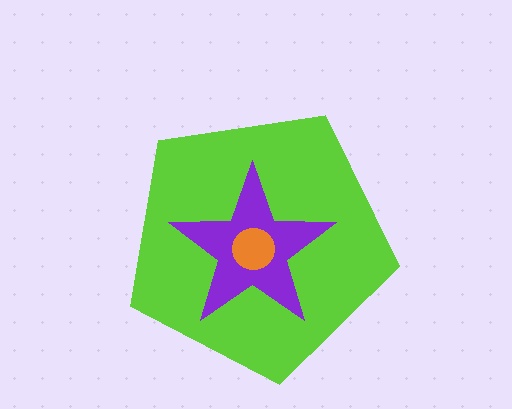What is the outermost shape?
The lime pentagon.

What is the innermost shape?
The orange circle.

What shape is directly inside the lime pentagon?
The purple star.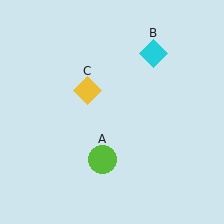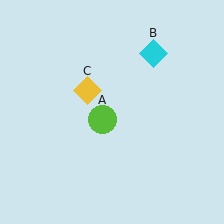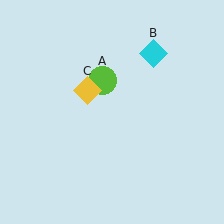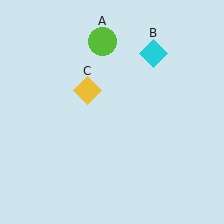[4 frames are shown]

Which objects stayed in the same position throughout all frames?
Cyan diamond (object B) and yellow diamond (object C) remained stationary.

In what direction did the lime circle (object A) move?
The lime circle (object A) moved up.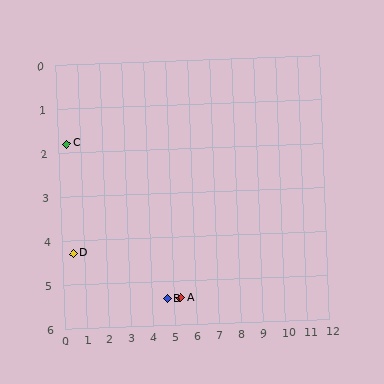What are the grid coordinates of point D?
Point D is at approximately (0.5, 4.3).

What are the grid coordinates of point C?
Point C is at approximately (0.4, 1.8).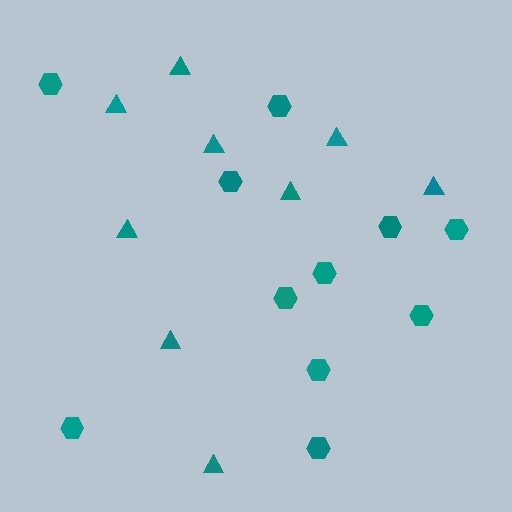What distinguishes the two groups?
There are 2 groups: one group of hexagons (11) and one group of triangles (9).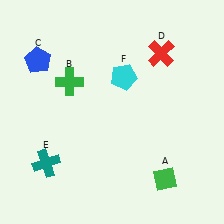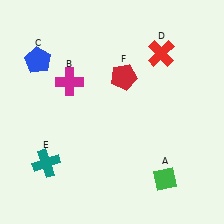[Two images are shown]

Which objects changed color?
B changed from green to magenta. F changed from cyan to red.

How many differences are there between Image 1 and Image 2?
There are 2 differences between the two images.